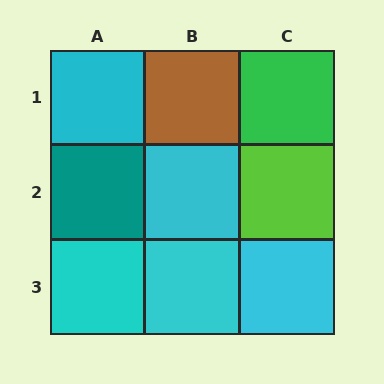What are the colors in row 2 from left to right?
Teal, cyan, lime.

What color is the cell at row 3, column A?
Cyan.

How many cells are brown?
1 cell is brown.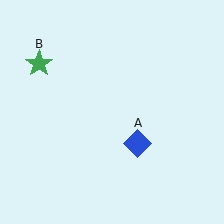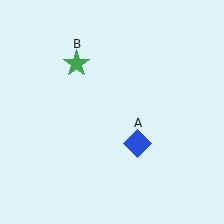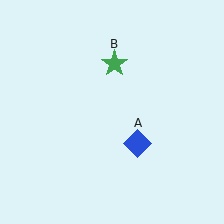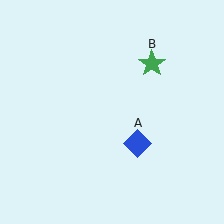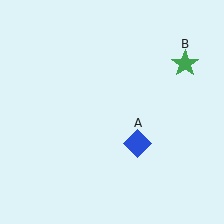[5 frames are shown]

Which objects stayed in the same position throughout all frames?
Blue diamond (object A) remained stationary.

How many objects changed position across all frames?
1 object changed position: green star (object B).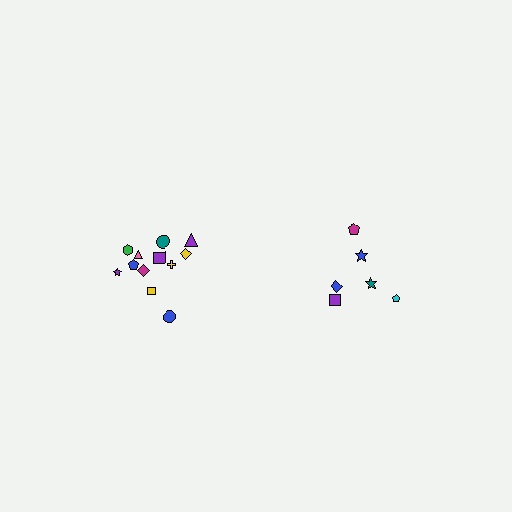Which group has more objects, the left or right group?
The left group.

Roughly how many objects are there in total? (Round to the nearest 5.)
Roughly 20 objects in total.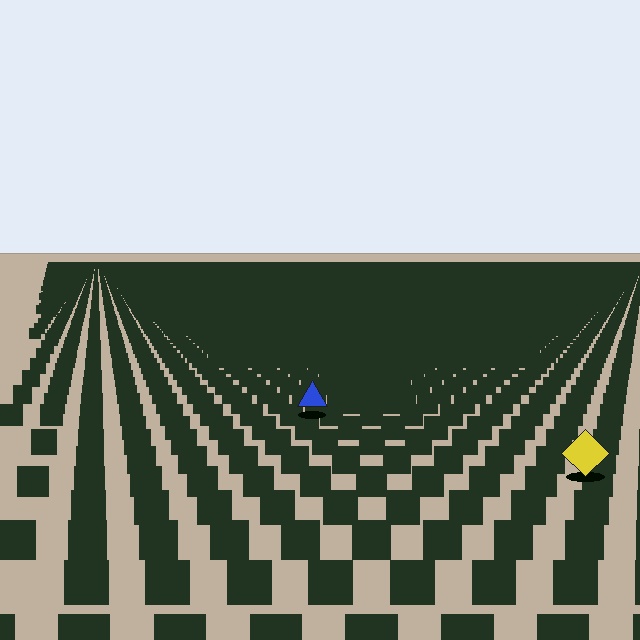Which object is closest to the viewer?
The yellow diamond is closest. The texture marks near it are larger and more spread out.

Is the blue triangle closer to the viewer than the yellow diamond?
No. The yellow diamond is closer — you can tell from the texture gradient: the ground texture is coarser near it.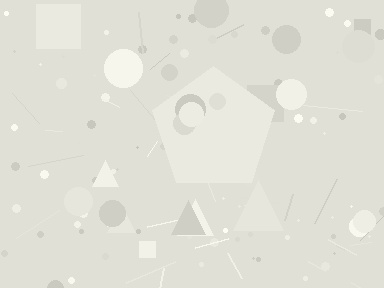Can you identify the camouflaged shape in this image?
The camouflaged shape is a pentagon.